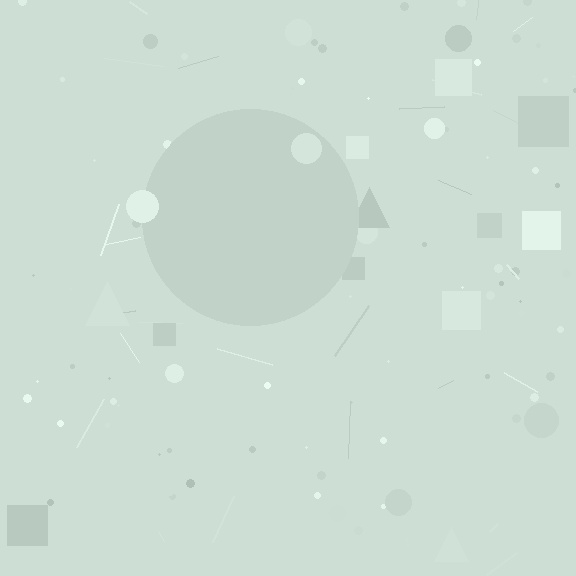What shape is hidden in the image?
A circle is hidden in the image.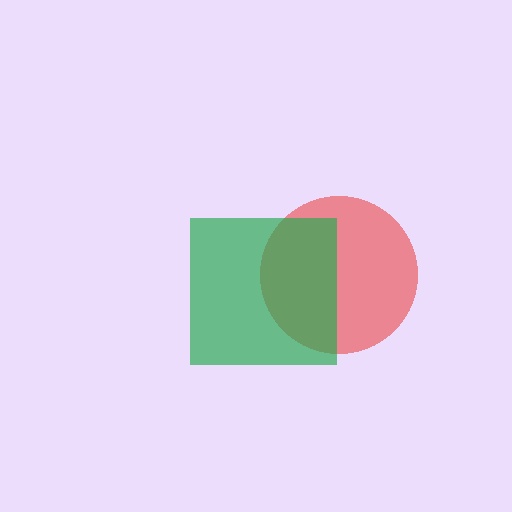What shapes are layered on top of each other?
The layered shapes are: a red circle, a green square.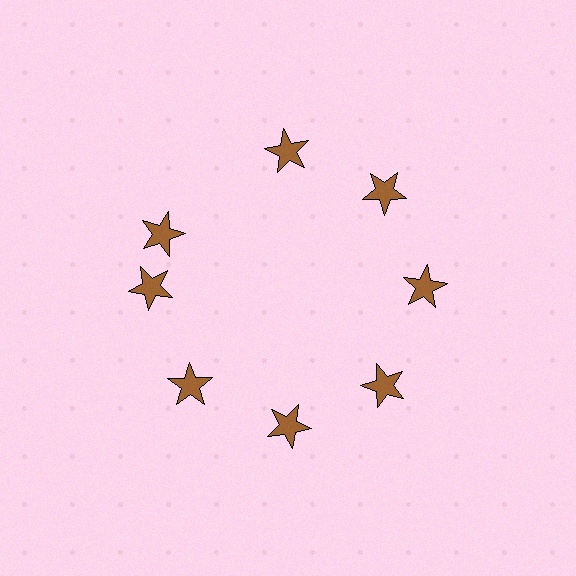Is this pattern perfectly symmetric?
No. The 8 brown stars are arranged in a ring, but one element near the 10 o'clock position is rotated out of alignment along the ring, breaking the 8-fold rotational symmetry.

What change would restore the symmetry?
The symmetry would be restored by rotating it back into even spacing with its neighbors so that all 8 stars sit at equal angles and equal distance from the center.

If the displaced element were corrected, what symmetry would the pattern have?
It would have 8-fold rotational symmetry — the pattern would map onto itself every 45 degrees.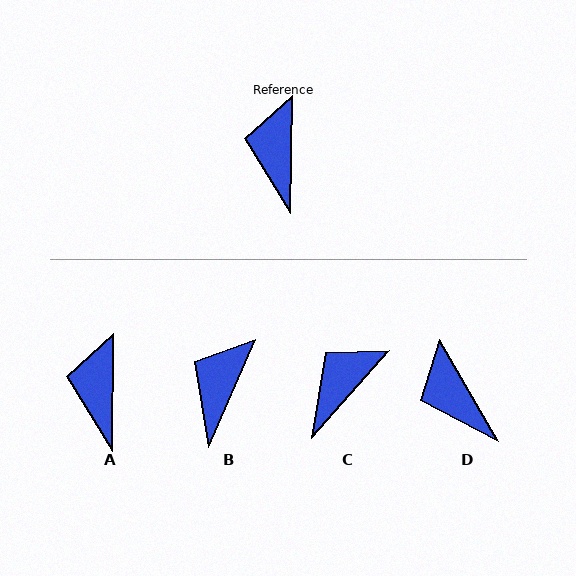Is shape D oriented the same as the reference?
No, it is off by about 31 degrees.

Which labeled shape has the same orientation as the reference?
A.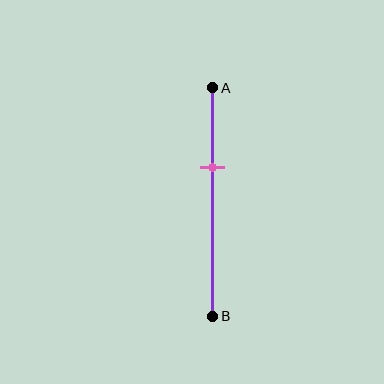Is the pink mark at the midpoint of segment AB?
No, the mark is at about 35% from A, not at the 50% midpoint.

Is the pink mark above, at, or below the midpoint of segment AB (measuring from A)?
The pink mark is above the midpoint of segment AB.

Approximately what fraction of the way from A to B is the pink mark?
The pink mark is approximately 35% of the way from A to B.